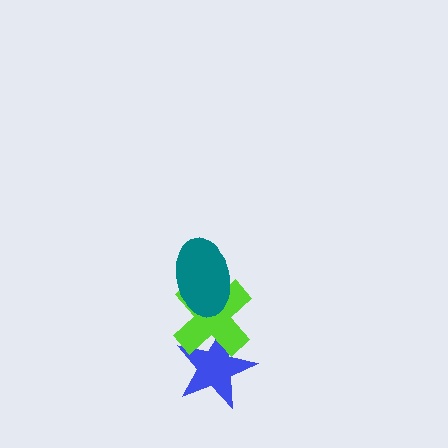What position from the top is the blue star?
The blue star is 3rd from the top.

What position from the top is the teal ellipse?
The teal ellipse is 1st from the top.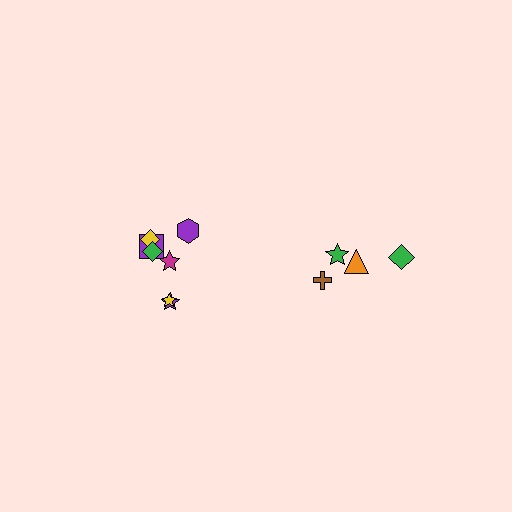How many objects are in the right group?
There are 4 objects.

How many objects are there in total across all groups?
There are 11 objects.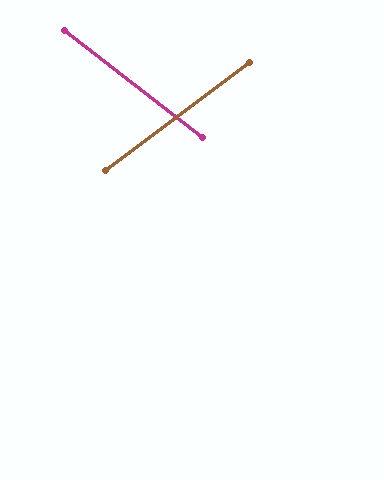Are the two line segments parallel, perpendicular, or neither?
Neither parallel nor perpendicular — they differ by about 75°.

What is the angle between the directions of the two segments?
Approximately 75 degrees.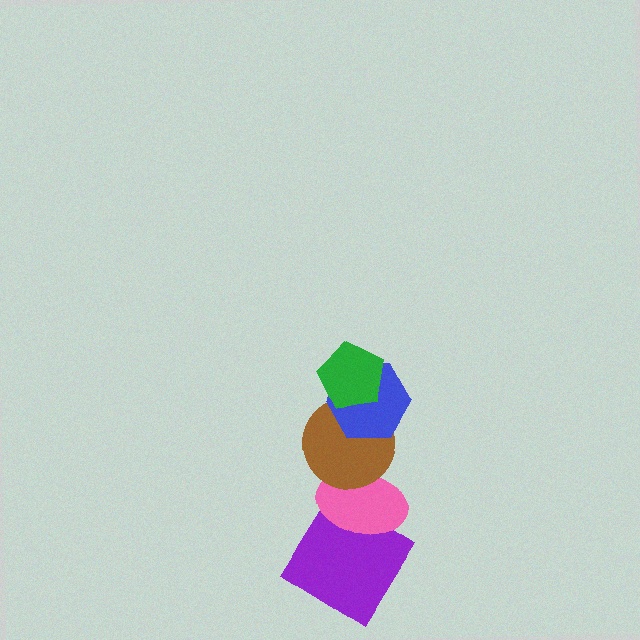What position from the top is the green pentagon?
The green pentagon is 1st from the top.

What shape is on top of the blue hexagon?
The green pentagon is on top of the blue hexagon.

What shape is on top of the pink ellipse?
The brown circle is on top of the pink ellipse.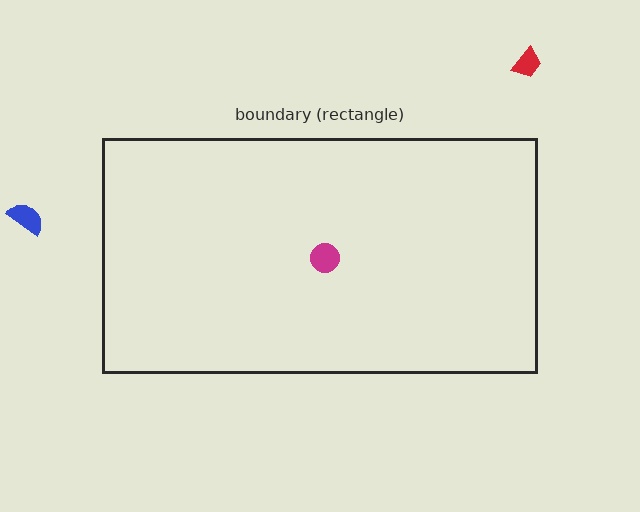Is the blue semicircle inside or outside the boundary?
Outside.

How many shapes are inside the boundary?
1 inside, 2 outside.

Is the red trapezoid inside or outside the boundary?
Outside.